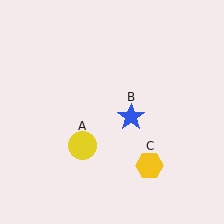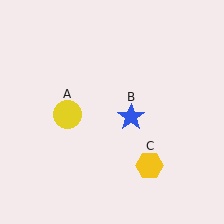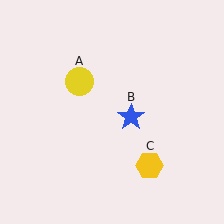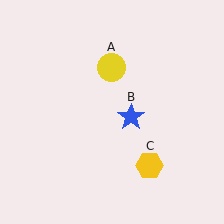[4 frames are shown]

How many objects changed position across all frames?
1 object changed position: yellow circle (object A).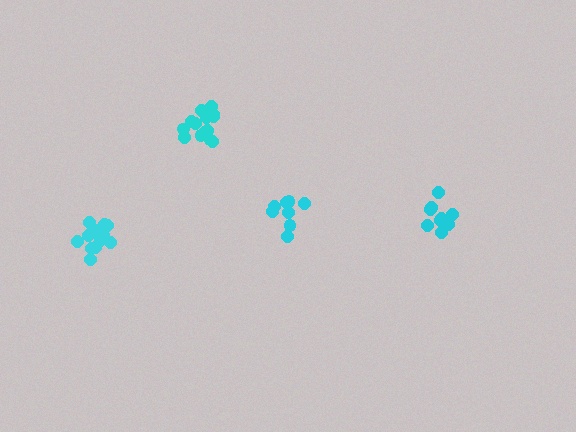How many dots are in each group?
Group 1: 8 dots, Group 2: 14 dots, Group 3: 14 dots, Group 4: 9 dots (45 total).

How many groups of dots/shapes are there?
There are 4 groups.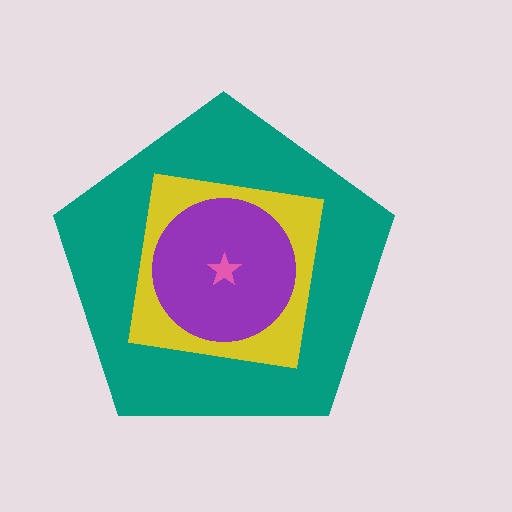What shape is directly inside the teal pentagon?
The yellow square.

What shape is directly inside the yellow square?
The purple circle.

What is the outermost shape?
The teal pentagon.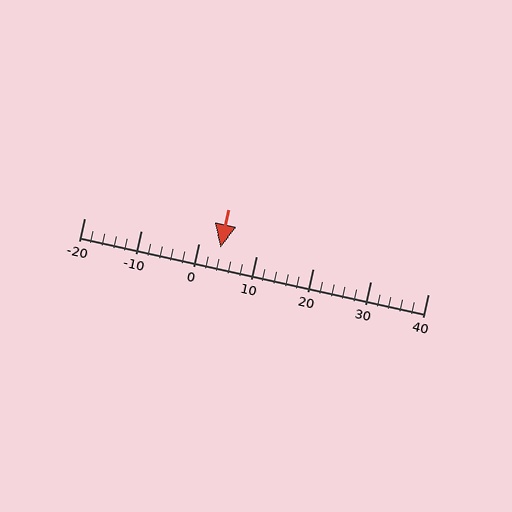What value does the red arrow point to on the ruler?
The red arrow points to approximately 4.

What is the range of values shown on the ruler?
The ruler shows values from -20 to 40.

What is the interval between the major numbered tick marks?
The major tick marks are spaced 10 units apart.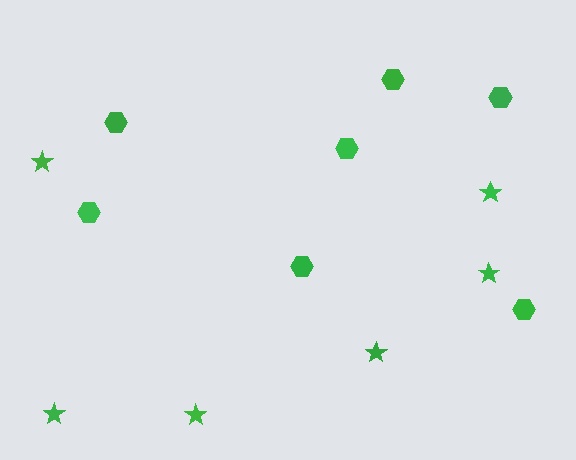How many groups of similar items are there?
There are 2 groups: one group of hexagons (7) and one group of stars (6).